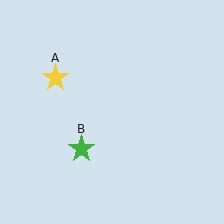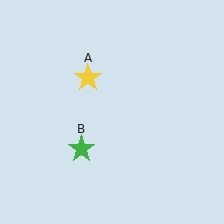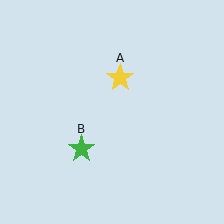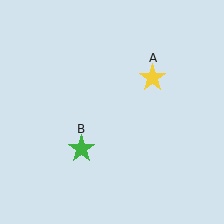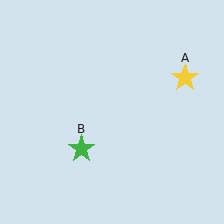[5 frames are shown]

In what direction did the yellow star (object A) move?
The yellow star (object A) moved right.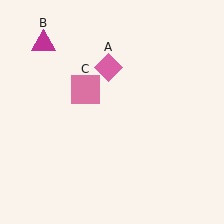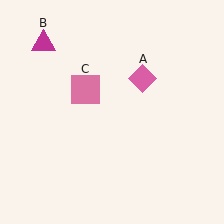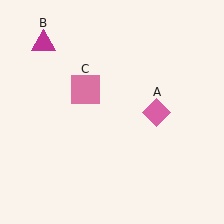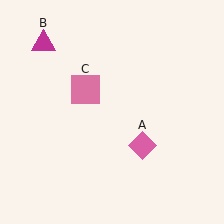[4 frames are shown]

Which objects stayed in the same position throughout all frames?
Magenta triangle (object B) and pink square (object C) remained stationary.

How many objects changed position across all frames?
1 object changed position: pink diamond (object A).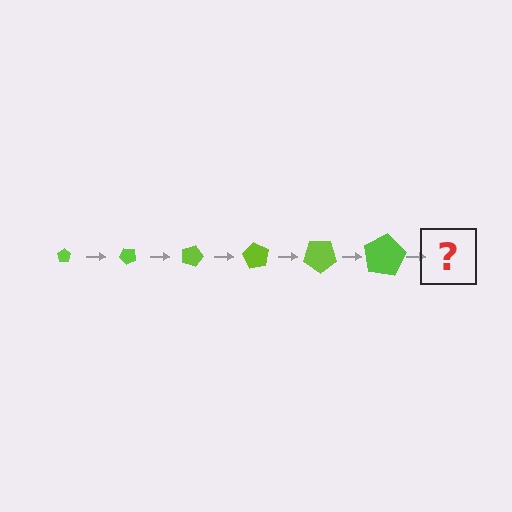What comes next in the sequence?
The next element should be a pentagon, larger than the previous one and rotated 270 degrees from the start.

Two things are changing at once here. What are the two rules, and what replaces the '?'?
The two rules are that the pentagon grows larger each step and it rotates 45 degrees each step. The '?' should be a pentagon, larger than the previous one and rotated 270 degrees from the start.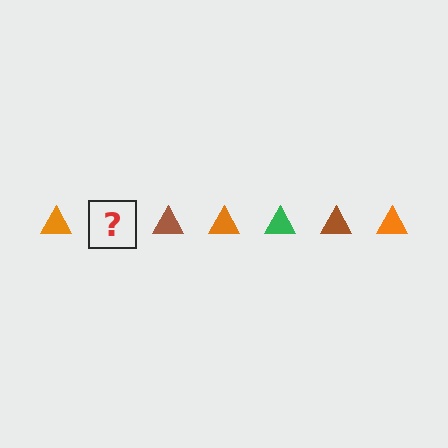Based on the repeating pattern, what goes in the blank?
The blank should be a green triangle.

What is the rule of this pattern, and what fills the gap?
The rule is that the pattern cycles through orange, green, brown triangles. The gap should be filled with a green triangle.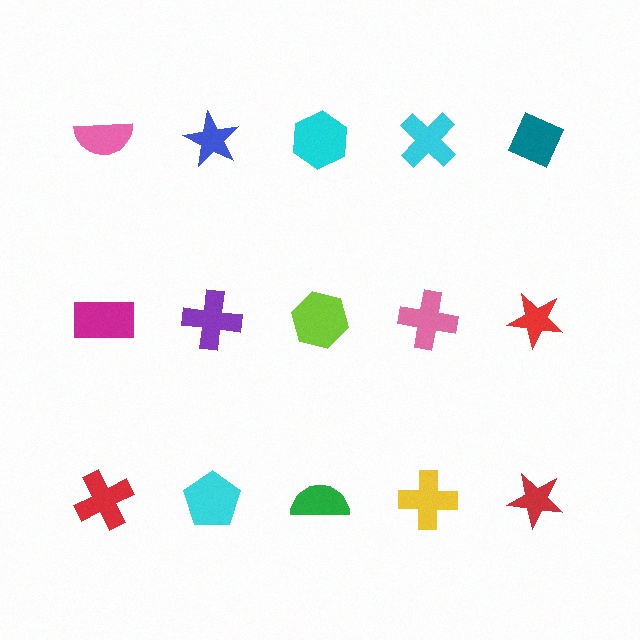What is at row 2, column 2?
A purple cross.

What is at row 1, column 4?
A cyan cross.